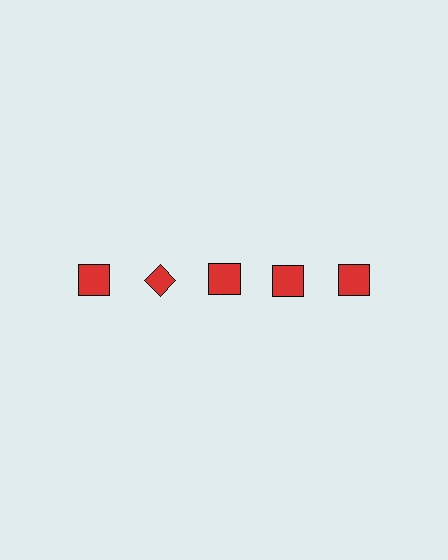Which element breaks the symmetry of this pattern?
The red diamond in the top row, second from left column breaks the symmetry. All other shapes are red squares.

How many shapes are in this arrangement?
There are 5 shapes arranged in a grid pattern.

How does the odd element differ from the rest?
It has a different shape: diamond instead of square.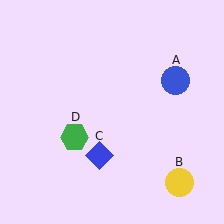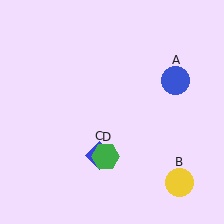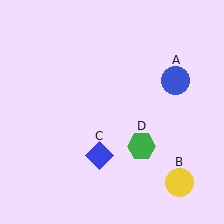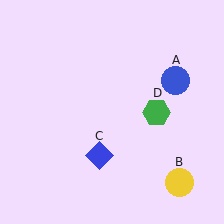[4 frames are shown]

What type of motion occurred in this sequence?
The green hexagon (object D) rotated counterclockwise around the center of the scene.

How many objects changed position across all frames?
1 object changed position: green hexagon (object D).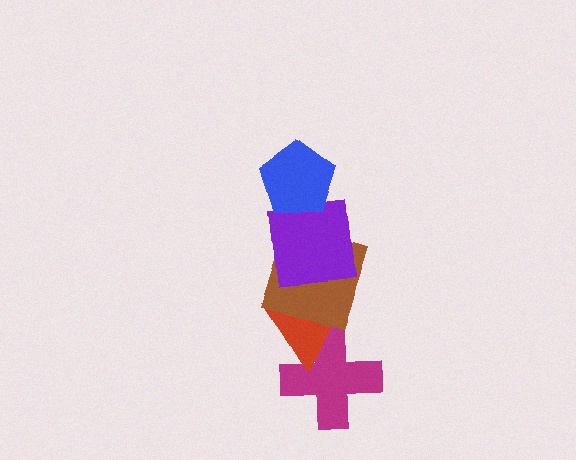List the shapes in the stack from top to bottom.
From top to bottom: the blue pentagon, the purple square, the brown square, the red triangle, the magenta cross.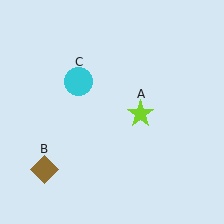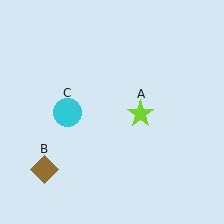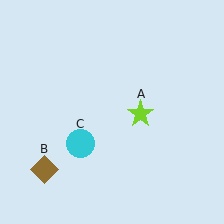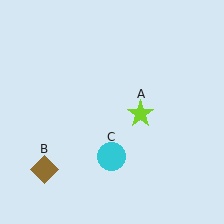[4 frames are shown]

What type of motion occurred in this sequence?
The cyan circle (object C) rotated counterclockwise around the center of the scene.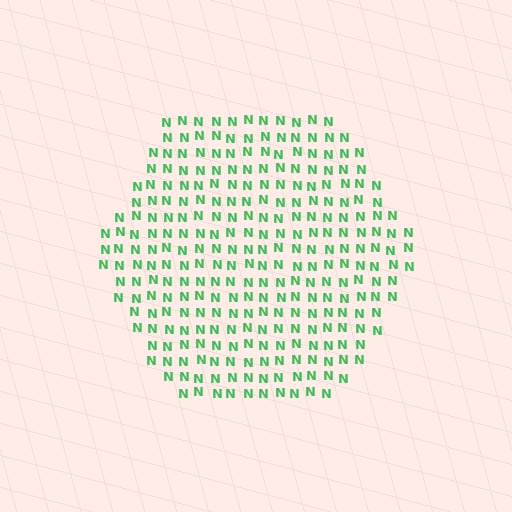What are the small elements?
The small elements are letter N's.